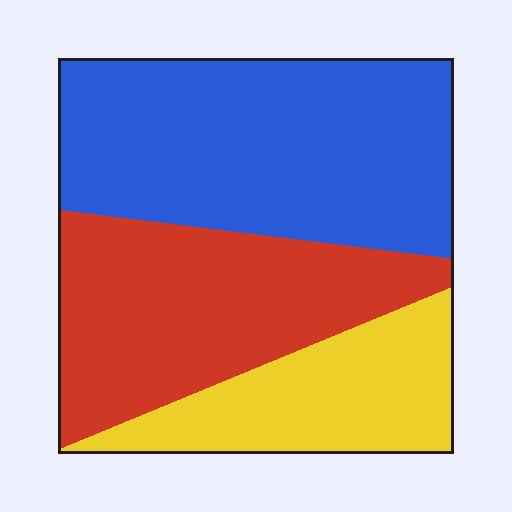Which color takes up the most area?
Blue, at roughly 45%.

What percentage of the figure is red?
Red covers about 35% of the figure.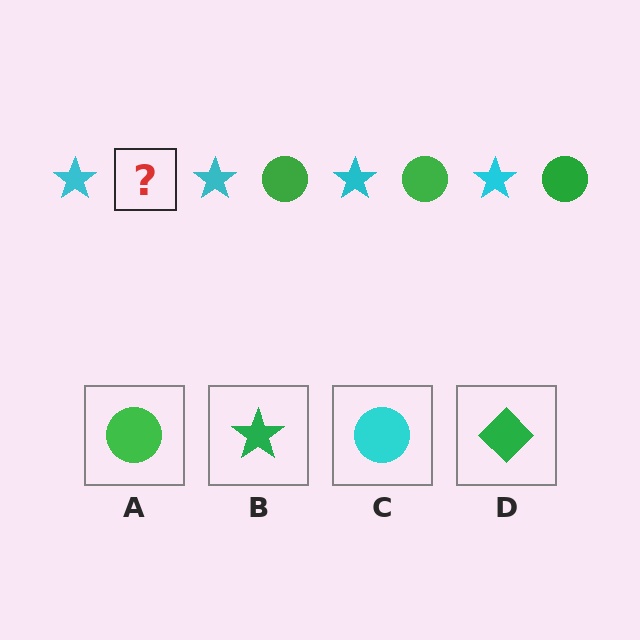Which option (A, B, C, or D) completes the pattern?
A.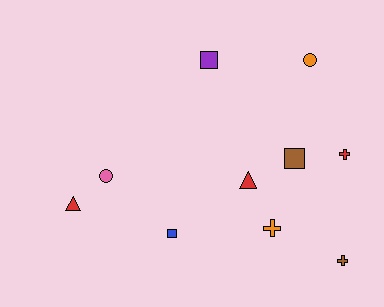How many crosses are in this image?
There are 3 crosses.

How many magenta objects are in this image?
There are no magenta objects.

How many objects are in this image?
There are 10 objects.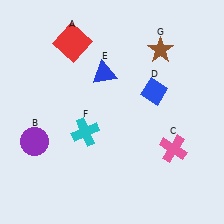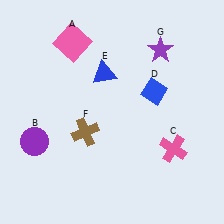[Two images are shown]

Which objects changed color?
A changed from red to pink. F changed from cyan to brown. G changed from brown to purple.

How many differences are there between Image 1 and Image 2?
There are 3 differences between the two images.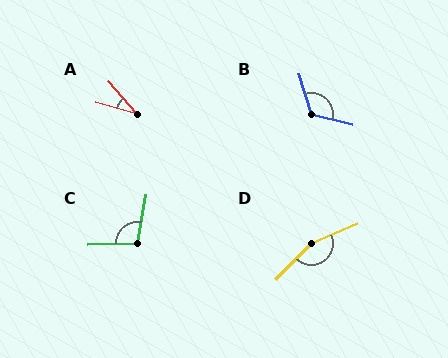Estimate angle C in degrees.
Approximately 101 degrees.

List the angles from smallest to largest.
A (33°), C (101°), B (121°), D (158°).